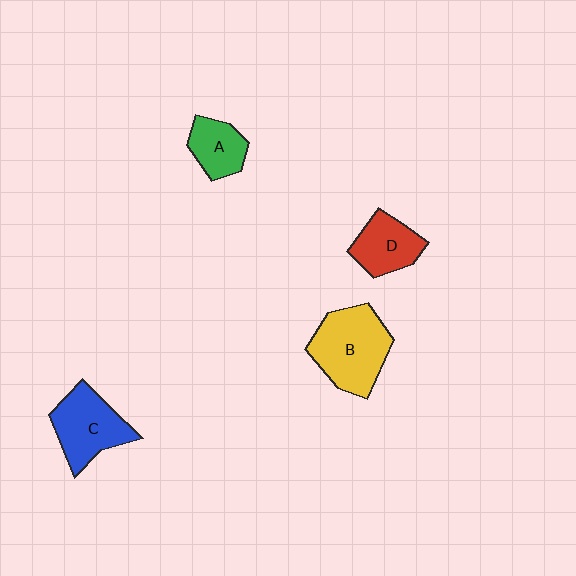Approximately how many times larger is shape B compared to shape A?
Approximately 2.0 times.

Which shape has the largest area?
Shape B (yellow).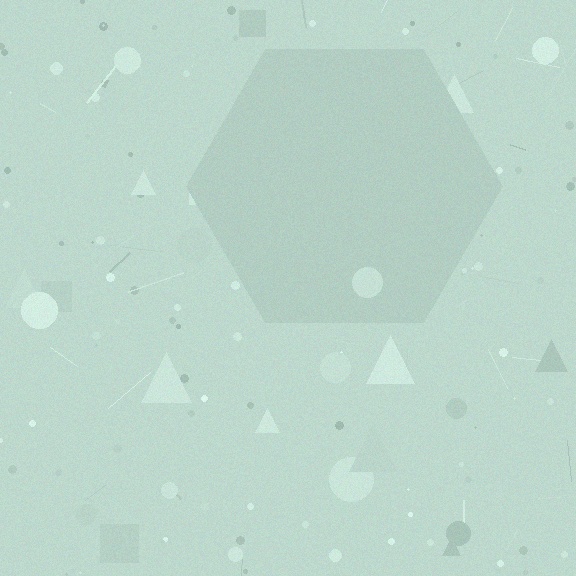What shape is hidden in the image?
A hexagon is hidden in the image.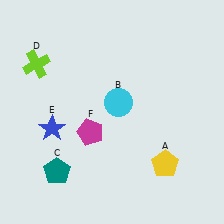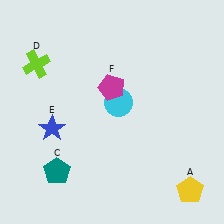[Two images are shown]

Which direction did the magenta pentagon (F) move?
The magenta pentagon (F) moved up.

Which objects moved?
The objects that moved are: the yellow pentagon (A), the magenta pentagon (F).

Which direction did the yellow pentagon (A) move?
The yellow pentagon (A) moved down.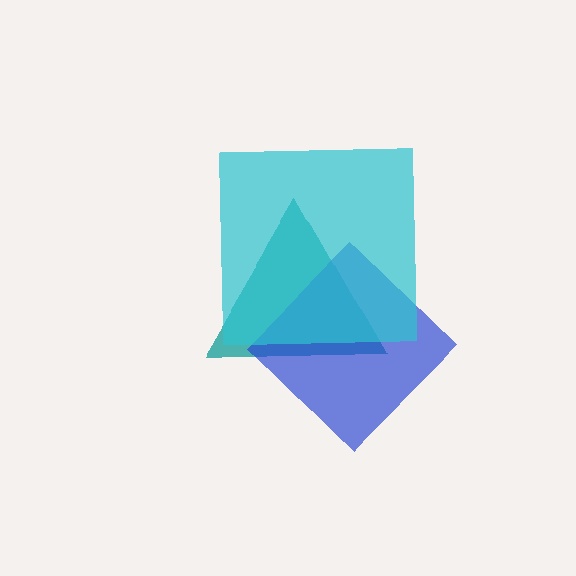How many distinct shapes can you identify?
There are 3 distinct shapes: a teal triangle, a blue diamond, a cyan square.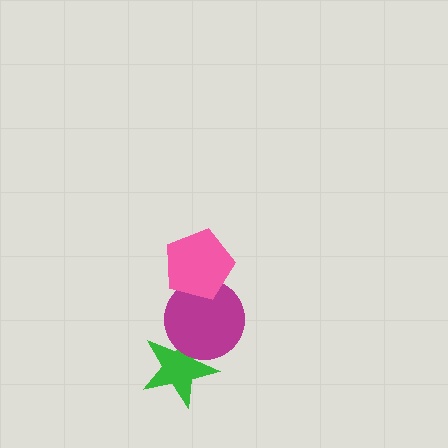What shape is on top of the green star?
The magenta circle is on top of the green star.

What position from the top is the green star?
The green star is 3rd from the top.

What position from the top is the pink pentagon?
The pink pentagon is 1st from the top.